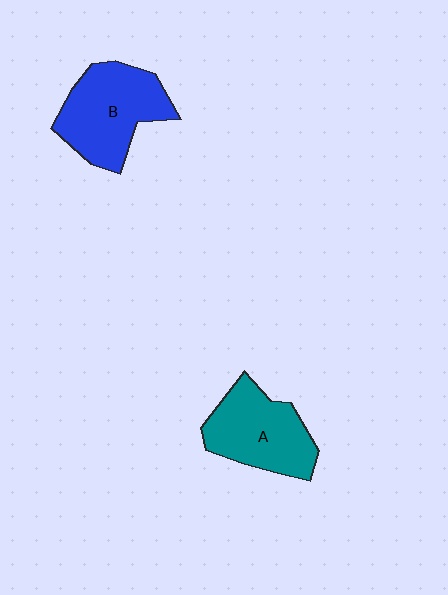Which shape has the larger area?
Shape B (blue).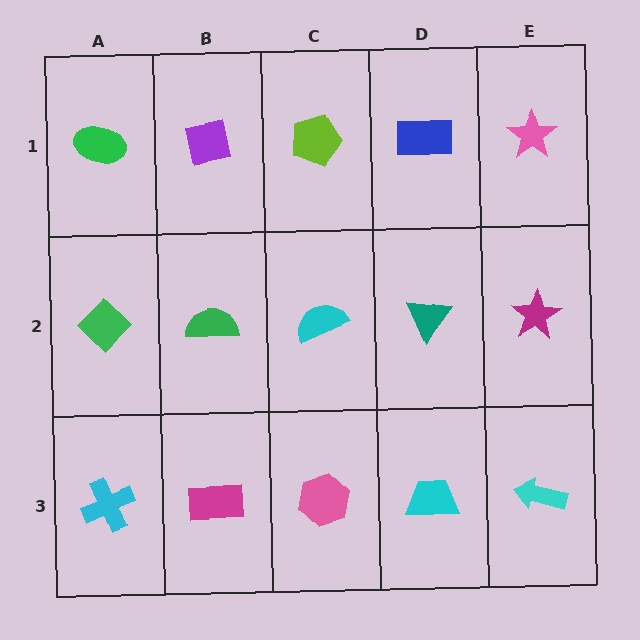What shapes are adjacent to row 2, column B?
A purple square (row 1, column B), a magenta rectangle (row 3, column B), a green diamond (row 2, column A), a cyan semicircle (row 2, column C).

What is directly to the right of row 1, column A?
A purple square.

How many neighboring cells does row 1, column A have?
2.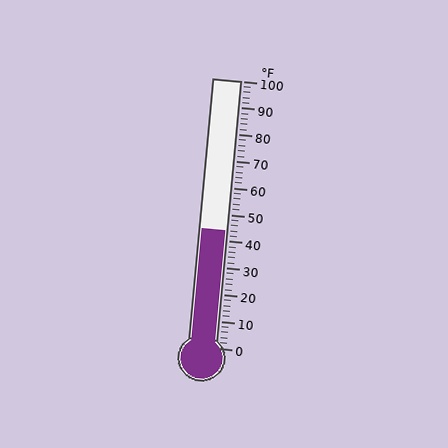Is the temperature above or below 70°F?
The temperature is below 70°F.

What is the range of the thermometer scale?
The thermometer scale ranges from 0°F to 100°F.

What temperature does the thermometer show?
The thermometer shows approximately 44°F.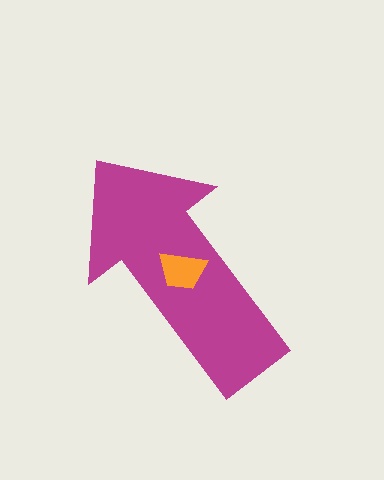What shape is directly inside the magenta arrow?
The orange trapezoid.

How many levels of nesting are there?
2.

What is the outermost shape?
The magenta arrow.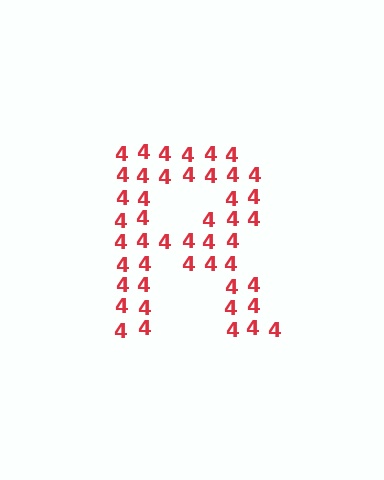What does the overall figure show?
The overall figure shows the letter R.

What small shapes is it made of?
It is made of small digit 4's.